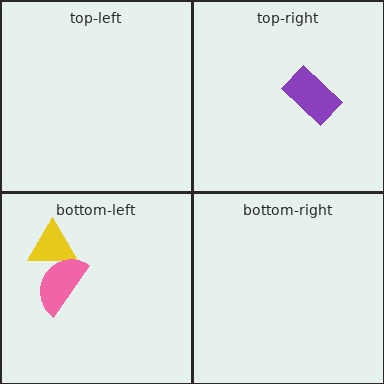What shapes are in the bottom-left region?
The yellow triangle, the pink semicircle.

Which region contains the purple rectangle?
The top-right region.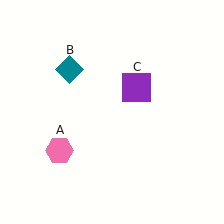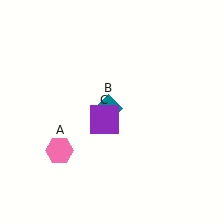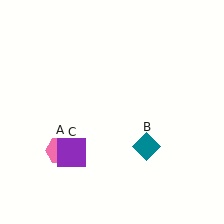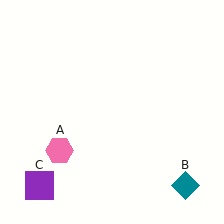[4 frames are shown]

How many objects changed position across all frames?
2 objects changed position: teal diamond (object B), purple square (object C).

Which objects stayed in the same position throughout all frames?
Pink hexagon (object A) remained stationary.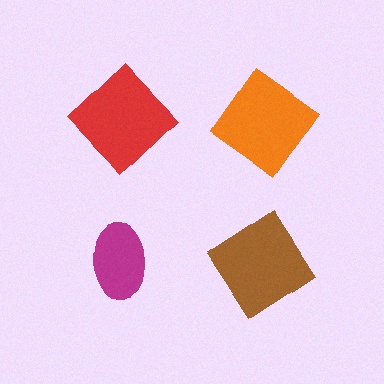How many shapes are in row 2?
2 shapes.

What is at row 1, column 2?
An orange diamond.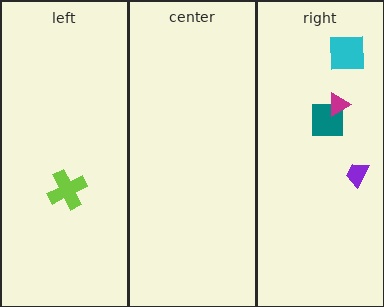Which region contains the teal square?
The right region.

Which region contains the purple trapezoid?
The right region.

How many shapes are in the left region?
1.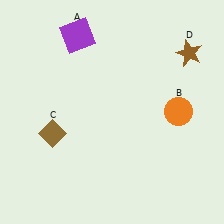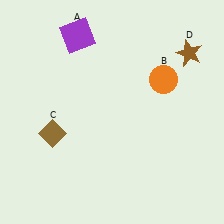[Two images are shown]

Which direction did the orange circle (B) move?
The orange circle (B) moved up.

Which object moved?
The orange circle (B) moved up.